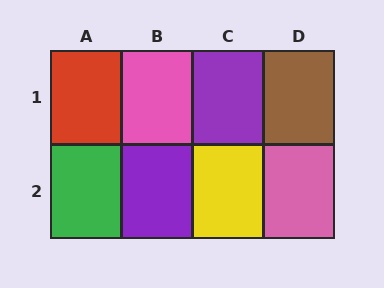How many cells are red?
1 cell is red.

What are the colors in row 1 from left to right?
Red, pink, purple, brown.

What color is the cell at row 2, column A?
Green.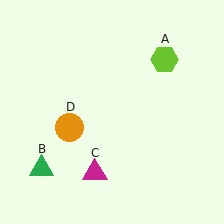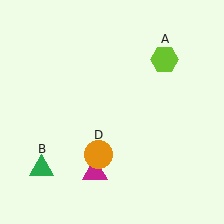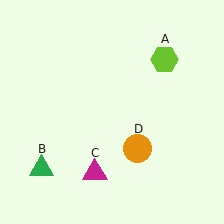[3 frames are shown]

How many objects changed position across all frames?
1 object changed position: orange circle (object D).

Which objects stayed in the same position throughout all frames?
Lime hexagon (object A) and green triangle (object B) and magenta triangle (object C) remained stationary.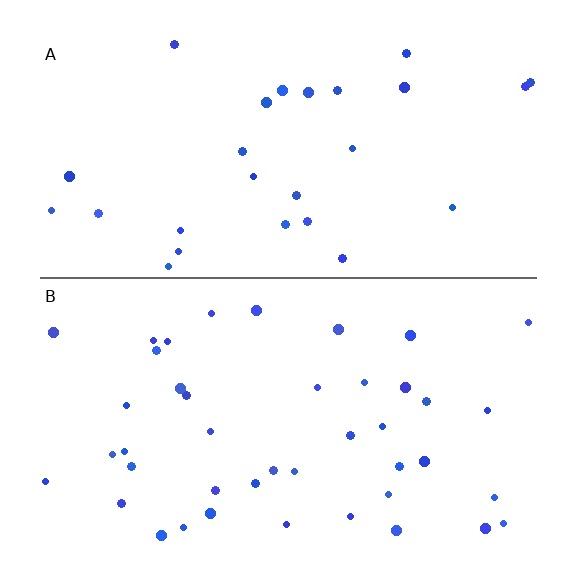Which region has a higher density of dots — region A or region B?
B (the bottom).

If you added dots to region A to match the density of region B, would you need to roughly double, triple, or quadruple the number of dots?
Approximately double.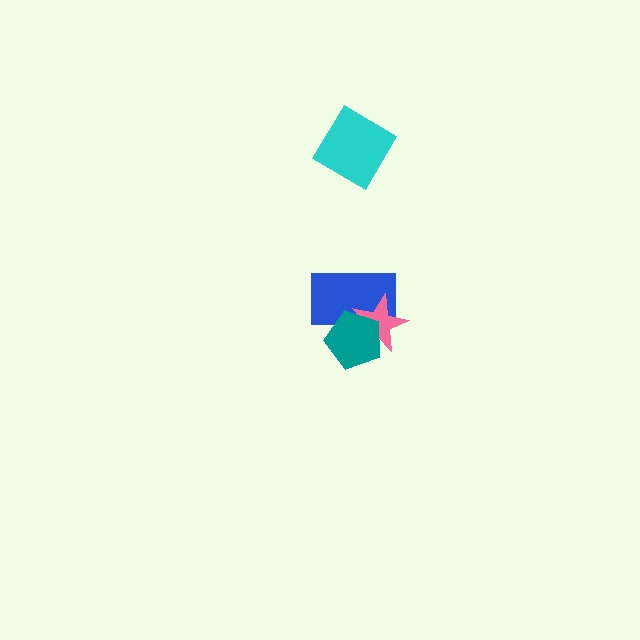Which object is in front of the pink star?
The teal pentagon is in front of the pink star.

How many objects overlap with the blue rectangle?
2 objects overlap with the blue rectangle.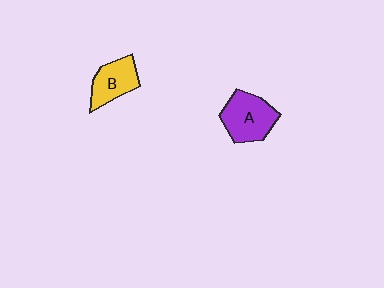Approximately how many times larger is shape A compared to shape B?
Approximately 1.3 times.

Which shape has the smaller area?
Shape B (yellow).